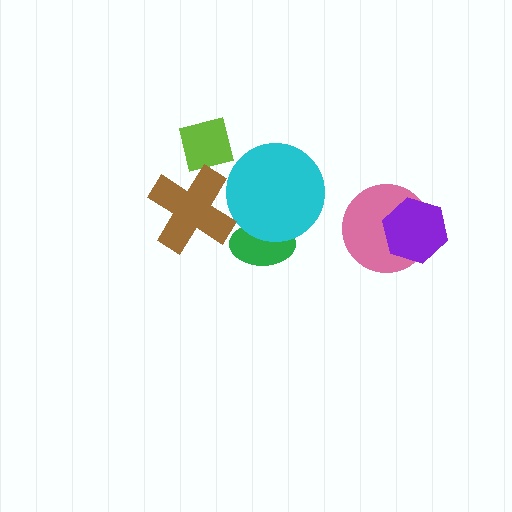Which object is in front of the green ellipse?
The cyan circle is in front of the green ellipse.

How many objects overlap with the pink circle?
1 object overlaps with the pink circle.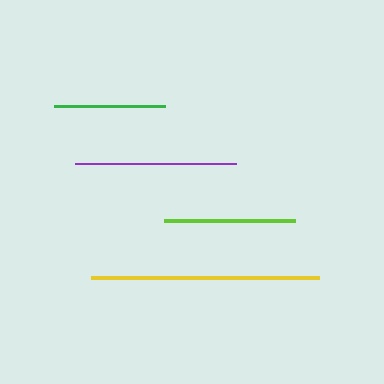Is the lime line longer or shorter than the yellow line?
The yellow line is longer than the lime line.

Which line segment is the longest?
The yellow line is the longest at approximately 228 pixels.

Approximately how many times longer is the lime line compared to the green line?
The lime line is approximately 1.2 times the length of the green line.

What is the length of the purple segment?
The purple segment is approximately 161 pixels long.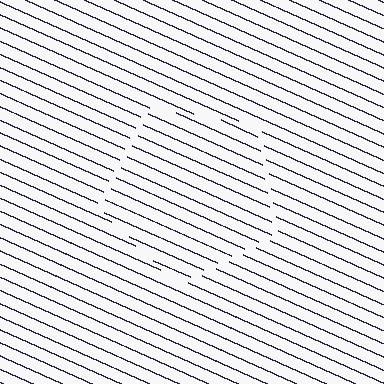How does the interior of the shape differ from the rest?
The interior of the shape contains the same grating, shifted by half a period — the contour is defined by the phase discontinuity where line-ends from the inner and outer gratings abut.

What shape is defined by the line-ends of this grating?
An illusory pentagon. The interior of the shape contains the same grating, shifted by half a period — the contour is defined by the phase discontinuity where line-ends from the inner and outer gratings abut.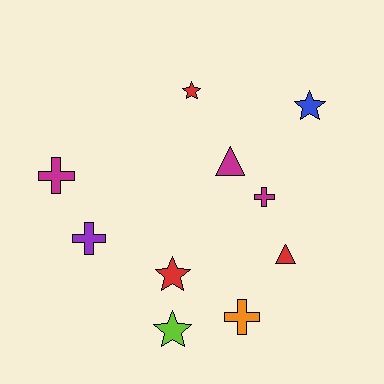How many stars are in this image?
There are 4 stars.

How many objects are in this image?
There are 10 objects.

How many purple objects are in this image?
There is 1 purple object.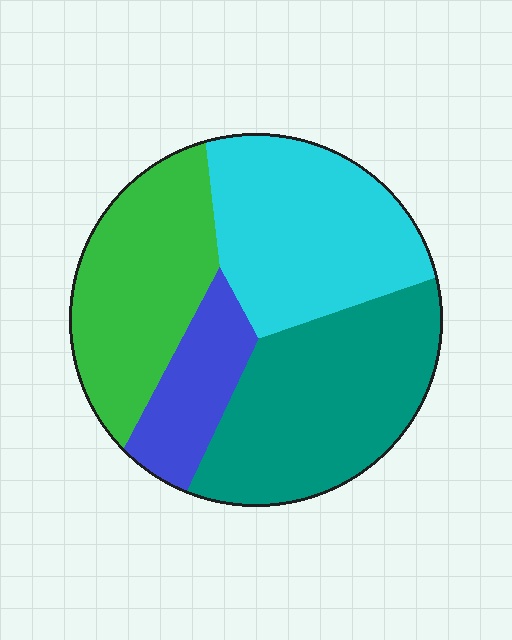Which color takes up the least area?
Blue, at roughly 10%.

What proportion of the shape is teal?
Teal takes up about one third (1/3) of the shape.